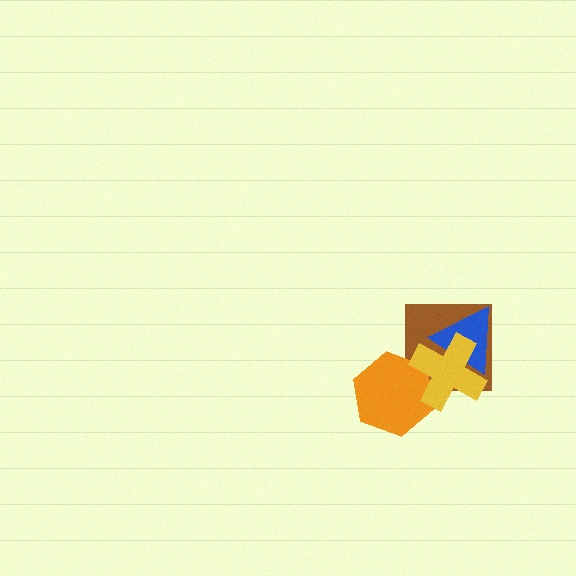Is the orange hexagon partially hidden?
Yes, it is partially covered by another shape.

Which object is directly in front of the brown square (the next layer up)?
The blue triangle is directly in front of the brown square.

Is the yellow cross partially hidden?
No, no other shape covers it.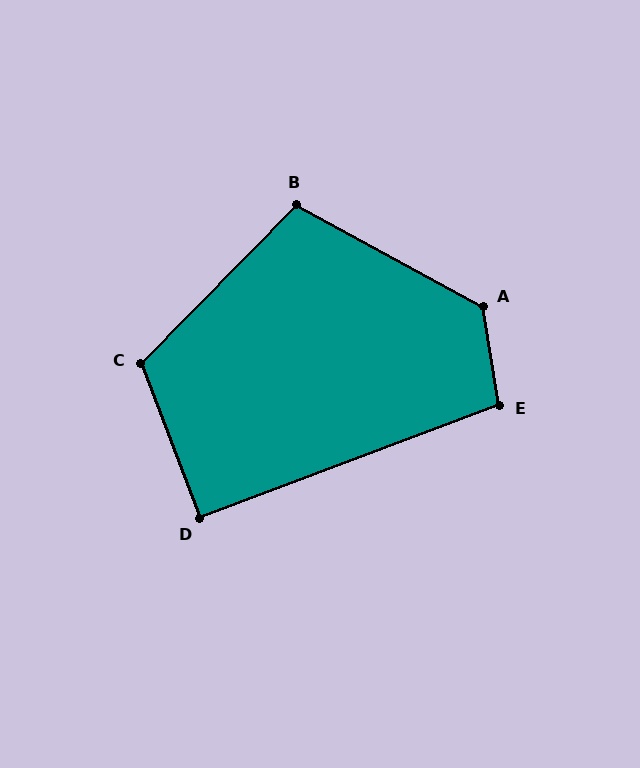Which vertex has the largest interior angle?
A, at approximately 128 degrees.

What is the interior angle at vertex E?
Approximately 101 degrees (obtuse).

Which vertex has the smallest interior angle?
D, at approximately 90 degrees.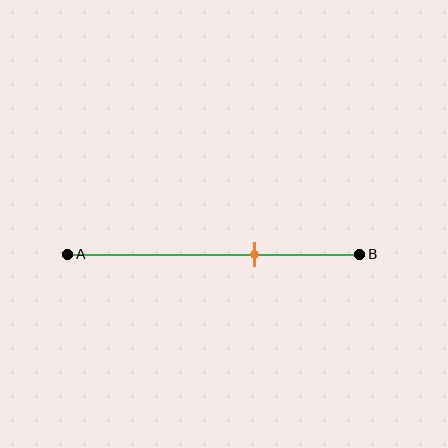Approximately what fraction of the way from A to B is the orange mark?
The orange mark is approximately 65% of the way from A to B.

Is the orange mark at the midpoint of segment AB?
No, the mark is at about 65% from A, not at the 50% midpoint.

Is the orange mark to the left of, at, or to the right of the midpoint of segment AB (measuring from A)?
The orange mark is to the right of the midpoint of segment AB.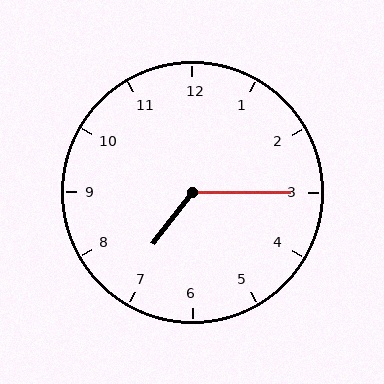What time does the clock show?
7:15.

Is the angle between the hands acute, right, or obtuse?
It is obtuse.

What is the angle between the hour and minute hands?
Approximately 128 degrees.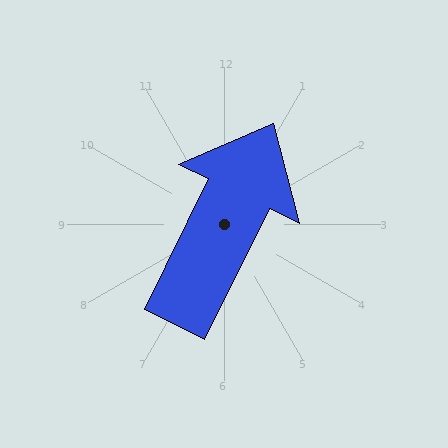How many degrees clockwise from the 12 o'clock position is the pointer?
Approximately 26 degrees.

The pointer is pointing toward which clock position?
Roughly 1 o'clock.